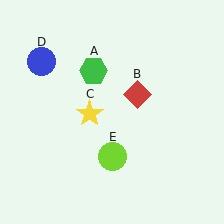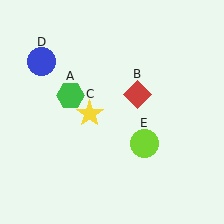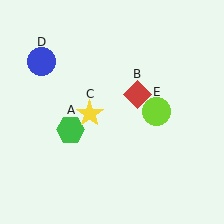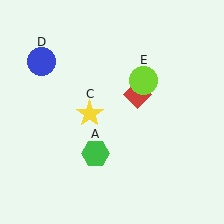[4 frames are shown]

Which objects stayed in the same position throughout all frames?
Red diamond (object B) and yellow star (object C) and blue circle (object D) remained stationary.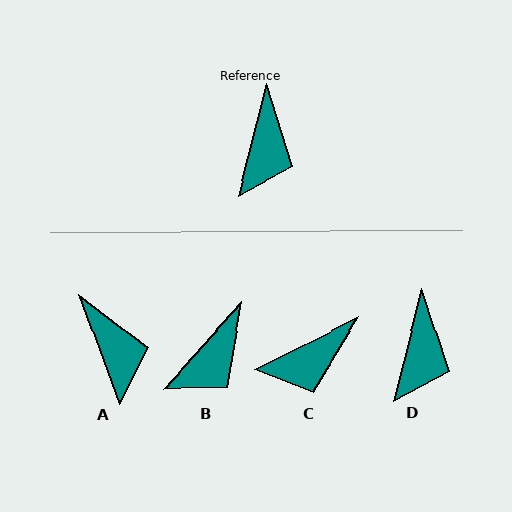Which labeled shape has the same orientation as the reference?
D.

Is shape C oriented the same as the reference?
No, it is off by about 49 degrees.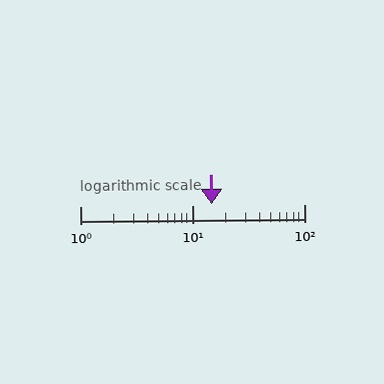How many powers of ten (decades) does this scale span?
The scale spans 2 decades, from 1 to 100.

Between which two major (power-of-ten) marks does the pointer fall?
The pointer is between 10 and 100.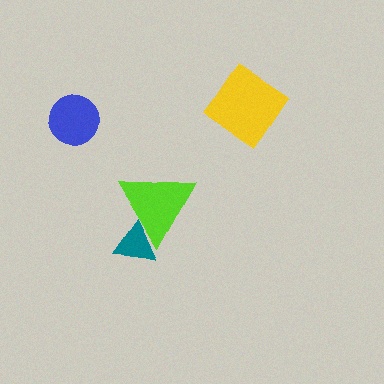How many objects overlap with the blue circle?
0 objects overlap with the blue circle.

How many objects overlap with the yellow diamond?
0 objects overlap with the yellow diamond.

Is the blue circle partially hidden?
No, no other shape covers it.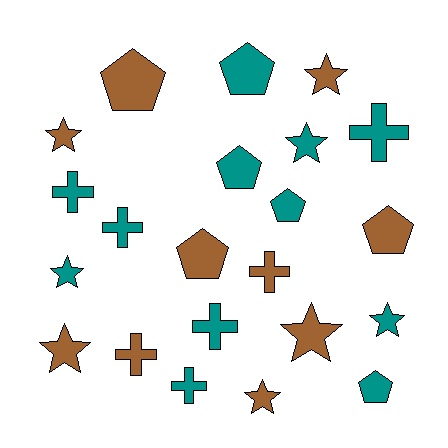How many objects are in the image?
There are 22 objects.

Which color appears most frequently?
Teal, with 12 objects.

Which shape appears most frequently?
Star, with 8 objects.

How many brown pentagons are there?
There are 3 brown pentagons.